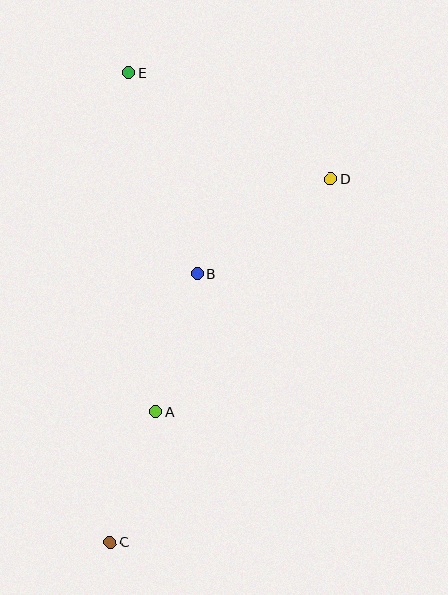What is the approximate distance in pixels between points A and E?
The distance between A and E is approximately 340 pixels.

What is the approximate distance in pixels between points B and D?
The distance between B and D is approximately 164 pixels.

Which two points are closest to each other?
Points A and C are closest to each other.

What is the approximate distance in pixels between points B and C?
The distance between B and C is approximately 282 pixels.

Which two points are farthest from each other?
Points C and E are farthest from each other.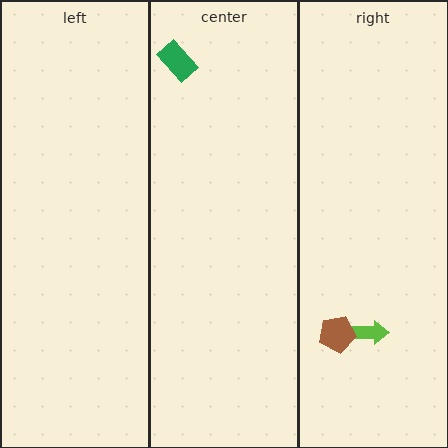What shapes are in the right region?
The lime arrow, the brown pentagon.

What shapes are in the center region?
The green rectangle.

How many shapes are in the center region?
1.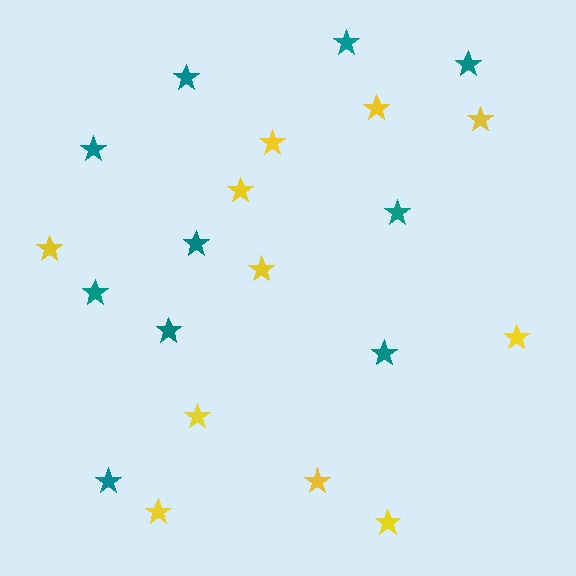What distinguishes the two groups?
There are 2 groups: one group of yellow stars (11) and one group of teal stars (10).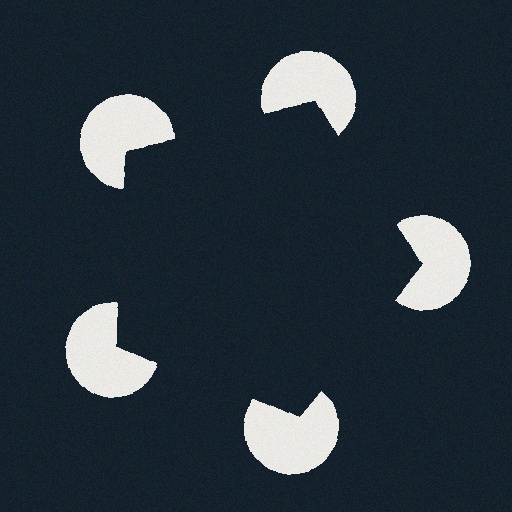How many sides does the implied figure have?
5 sides.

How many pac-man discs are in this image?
There are 5 — one at each vertex of the illusory pentagon.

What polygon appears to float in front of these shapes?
An illusory pentagon — its edges are inferred from the aligned wedge cuts in the pac-man discs, not physically drawn.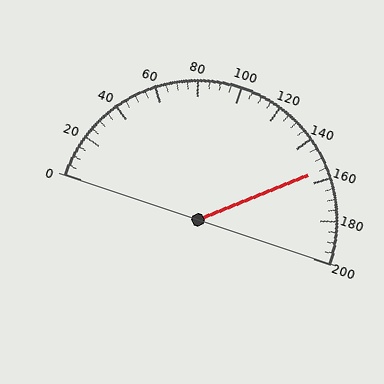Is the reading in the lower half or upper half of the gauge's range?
The reading is in the upper half of the range (0 to 200).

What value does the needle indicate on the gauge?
The needle indicates approximately 155.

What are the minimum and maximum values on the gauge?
The gauge ranges from 0 to 200.